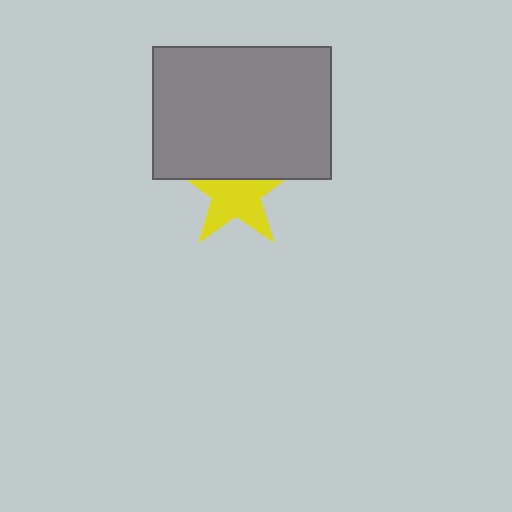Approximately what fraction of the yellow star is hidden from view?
Roughly 33% of the yellow star is hidden behind the gray rectangle.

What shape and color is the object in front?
The object in front is a gray rectangle.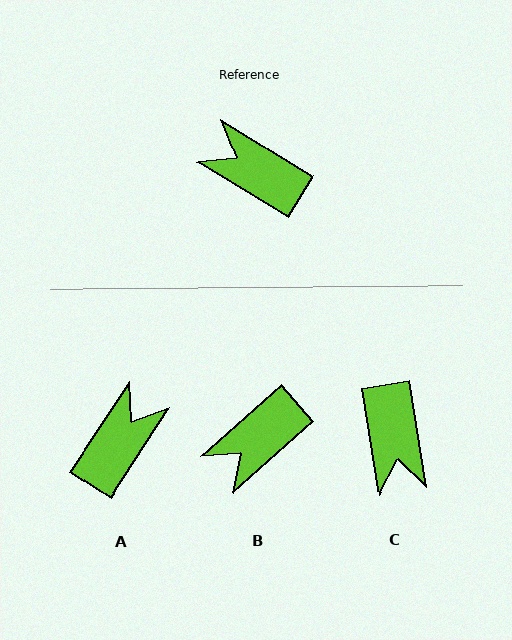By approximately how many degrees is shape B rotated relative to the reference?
Approximately 73 degrees counter-clockwise.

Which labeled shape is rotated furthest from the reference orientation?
C, about 131 degrees away.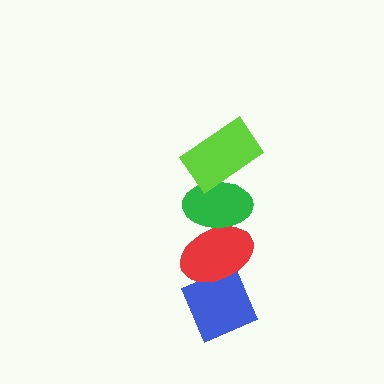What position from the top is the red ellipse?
The red ellipse is 3rd from the top.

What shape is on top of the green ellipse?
The lime rectangle is on top of the green ellipse.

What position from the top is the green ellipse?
The green ellipse is 2nd from the top.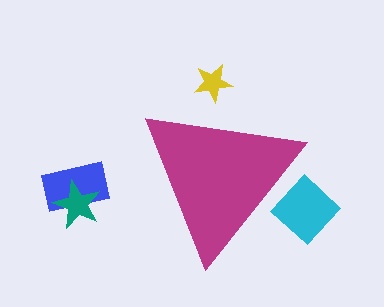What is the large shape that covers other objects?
A magenta triangle.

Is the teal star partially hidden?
No, the teal star is fully visible.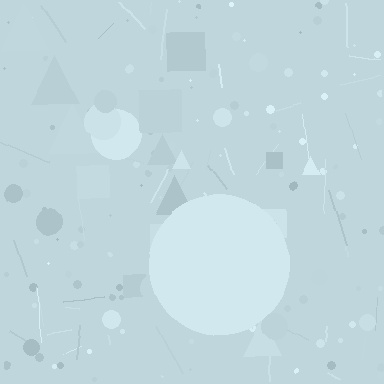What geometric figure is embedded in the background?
A circle is embedded in the background.